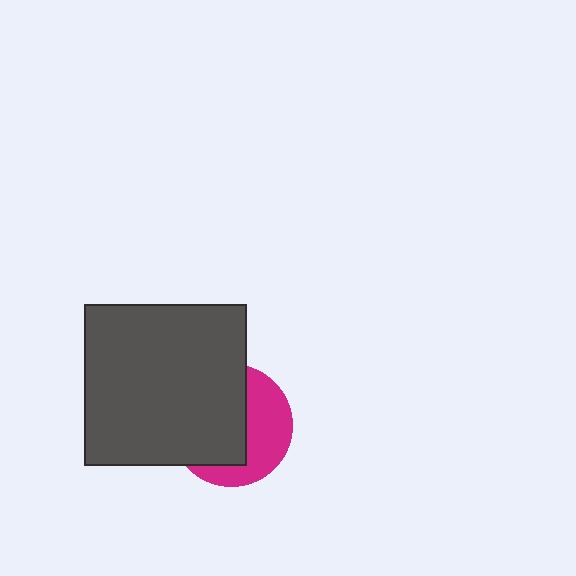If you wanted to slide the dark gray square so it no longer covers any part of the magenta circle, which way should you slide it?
Slide it left — that is the most direct way to separate the two shapes.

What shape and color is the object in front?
The object in front is a dark gray square.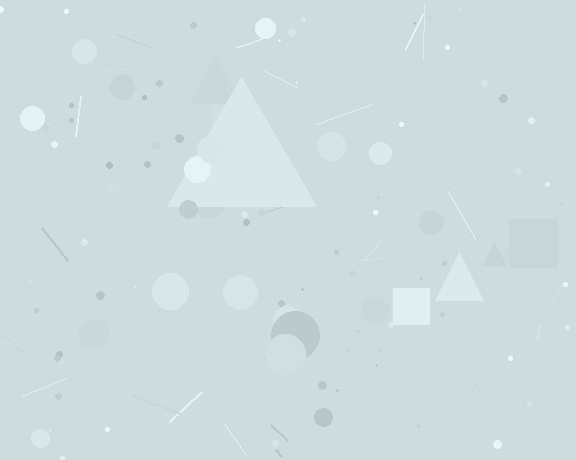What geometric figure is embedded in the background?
A triangle is embedded in the background.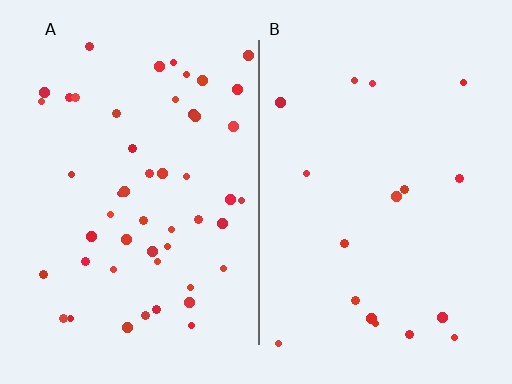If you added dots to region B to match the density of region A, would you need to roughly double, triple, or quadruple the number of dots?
Approximately triple.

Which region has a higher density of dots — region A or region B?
A (the left).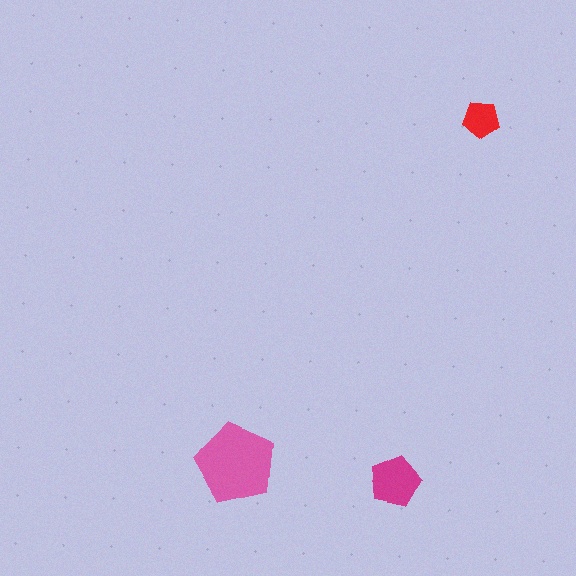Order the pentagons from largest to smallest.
the pink one, the magenta one, the red one.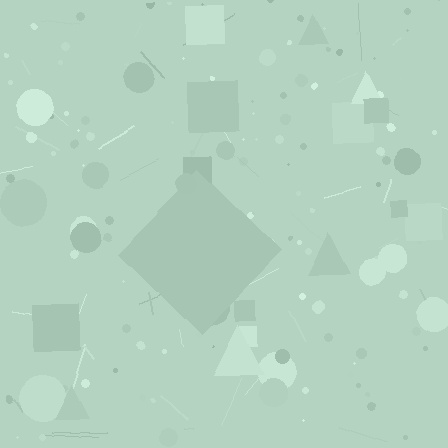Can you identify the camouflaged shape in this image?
The camouflaged shape is a diamond.